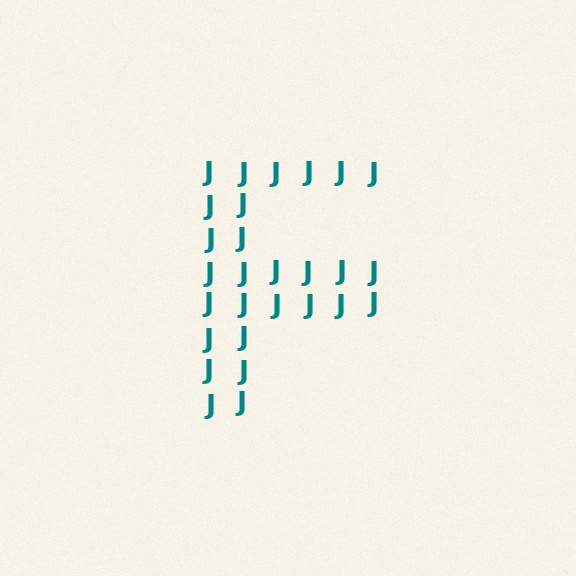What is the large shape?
The large shape is the letter F.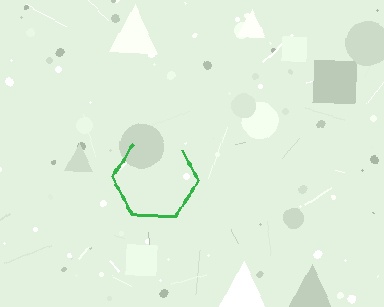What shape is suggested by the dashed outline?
The dashed outline suggests a hexagon.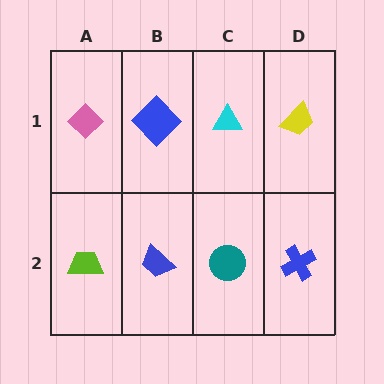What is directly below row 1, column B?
A blue trapezoid.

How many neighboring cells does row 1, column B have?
3.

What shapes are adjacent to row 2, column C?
A cyan triangle (row 1, column C), a blue trapezoid (row 2, column B), a blue cross (row 2, column D).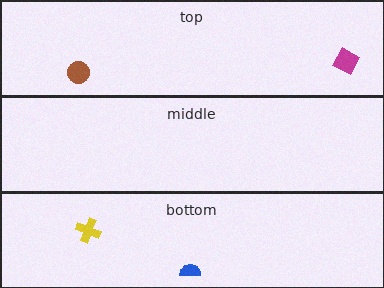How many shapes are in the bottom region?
2.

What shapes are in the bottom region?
The blue semicircle, the yellow cross.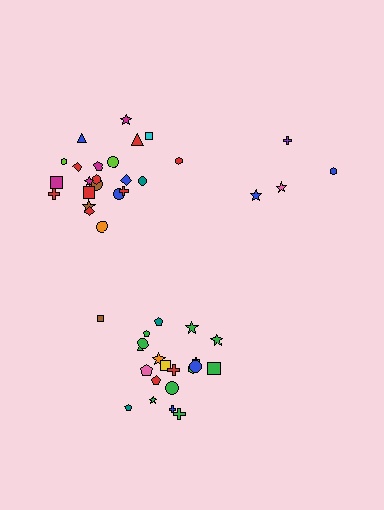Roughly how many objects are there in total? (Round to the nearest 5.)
Roughly 50 objects in total.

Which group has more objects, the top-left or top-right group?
The top-left group.